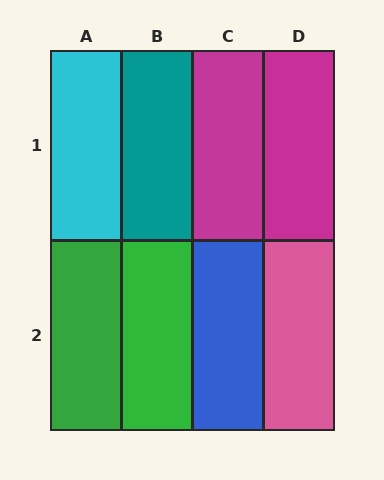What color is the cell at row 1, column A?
Cyan.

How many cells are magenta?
2 cells are magenta.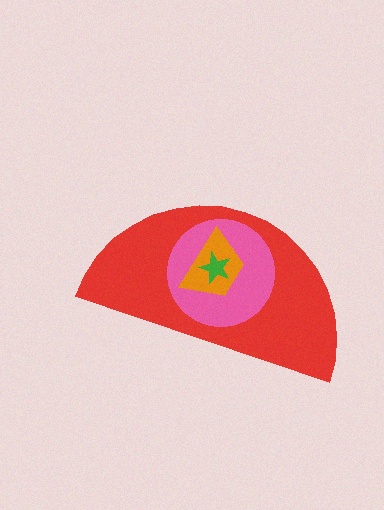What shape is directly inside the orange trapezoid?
The green star.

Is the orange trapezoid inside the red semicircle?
Yes.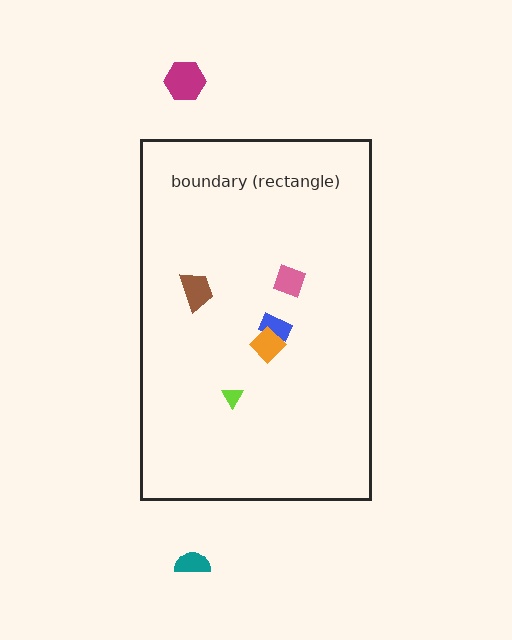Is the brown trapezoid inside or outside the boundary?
Inside.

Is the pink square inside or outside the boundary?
Inside.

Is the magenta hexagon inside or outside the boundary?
Outside.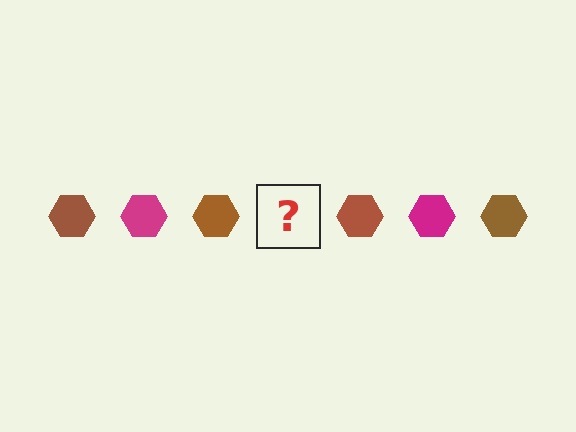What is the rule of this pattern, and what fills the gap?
The rule is that the pattern cycles through brown, magenta hexagons. The gap should be filled with a magenta hexagon.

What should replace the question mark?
The question mark should be replaced with a magenta hexagon.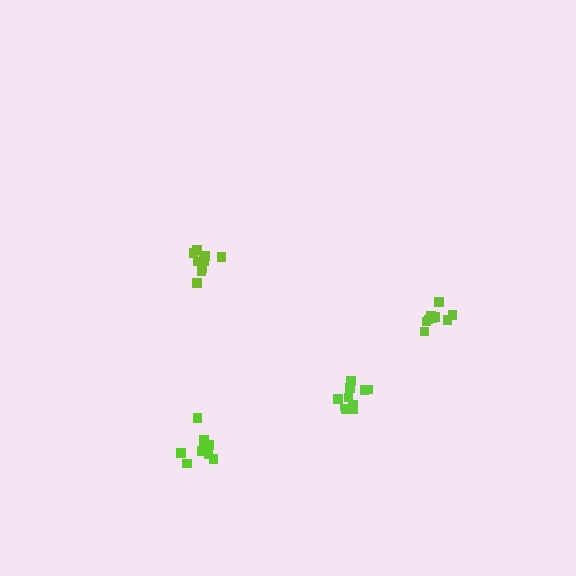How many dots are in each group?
Group 1: 9 dots, Group 2: 10 dots, Group 3: 10 dots, Group 4: 10 dots (39 total).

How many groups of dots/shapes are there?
There are 4 groups.